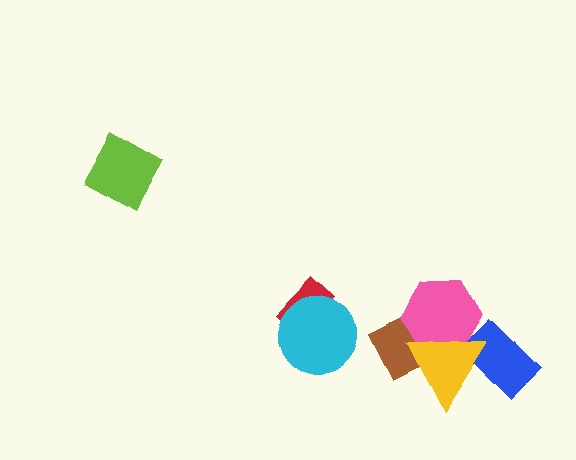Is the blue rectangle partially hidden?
Yes, it is partially covered by another shape.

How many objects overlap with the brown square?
2 objects overlap with the brown square.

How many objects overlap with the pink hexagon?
2 objects overlap with the pink hexagon.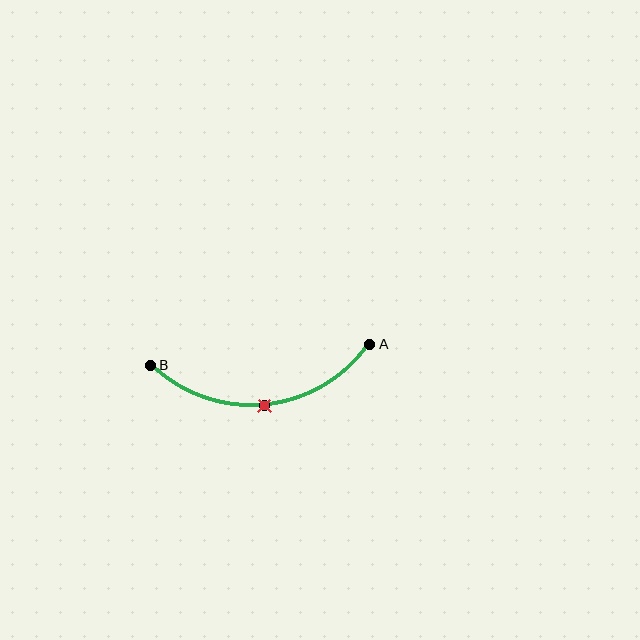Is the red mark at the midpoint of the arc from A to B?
Yes. The red mark lies on the arc at equal arc-length from both A and B — it is the arc midpoint.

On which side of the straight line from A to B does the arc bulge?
The arc bulges below the straight line connecting A and B.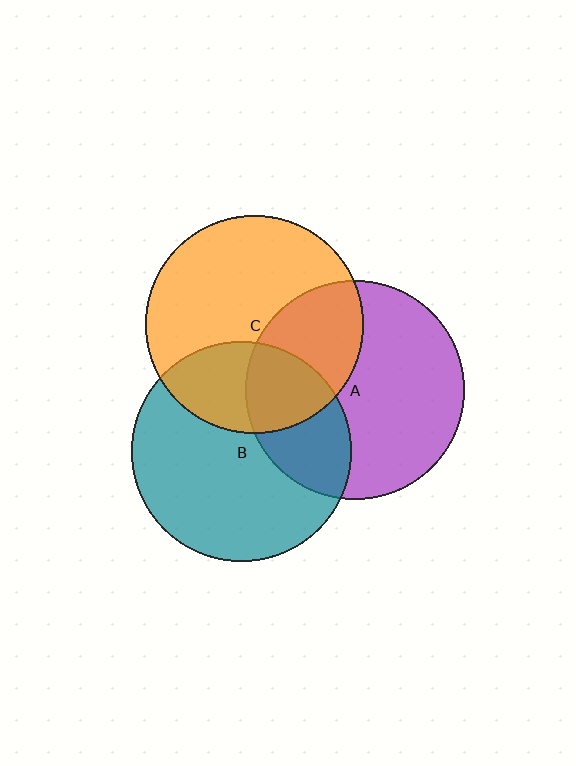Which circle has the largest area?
Circle B (teal).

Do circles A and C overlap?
Yes.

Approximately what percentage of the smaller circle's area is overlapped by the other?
Approximately 35%.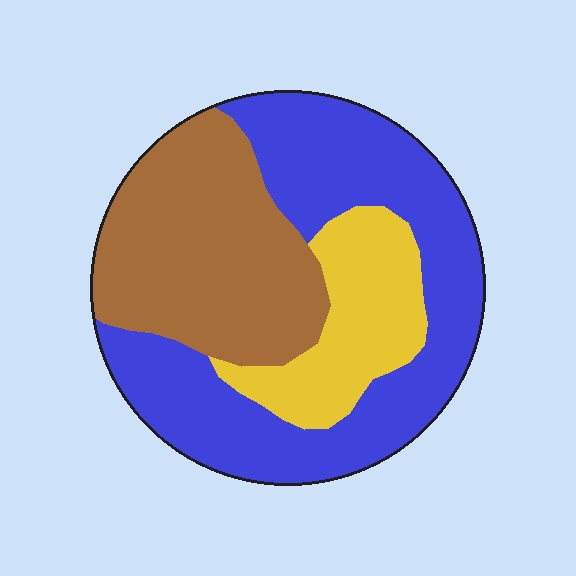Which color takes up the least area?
Yellow, at roughly 20%.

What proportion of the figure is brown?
Brown takes up about one third (1/3) of the figure.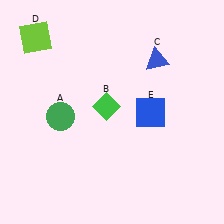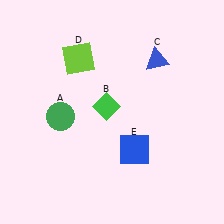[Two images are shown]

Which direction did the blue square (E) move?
The blue square (E) moved down.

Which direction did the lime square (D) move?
The lime square (D) moved right.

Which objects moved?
The objects that moved are: the lime square (D), the blue square (E).